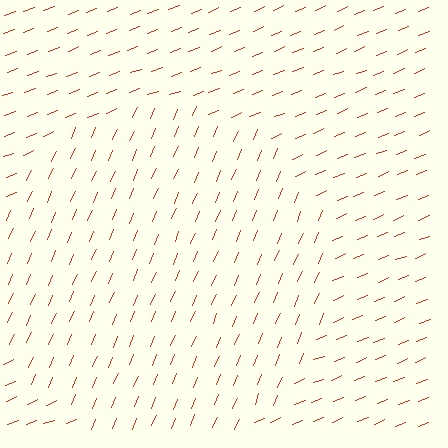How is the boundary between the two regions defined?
The boundary is defined purely by a change in line orientation (approximately 45 degrees difference). All lines are the same color and thickness.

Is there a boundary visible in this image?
Yes, there is a texture boundary formed by a change in line orientation.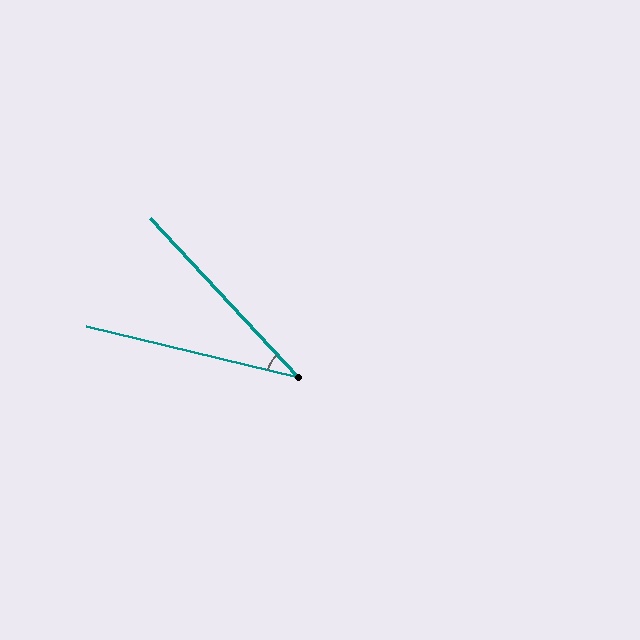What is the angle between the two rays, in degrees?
Approximately 33 degrees.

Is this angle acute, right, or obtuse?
It is acute.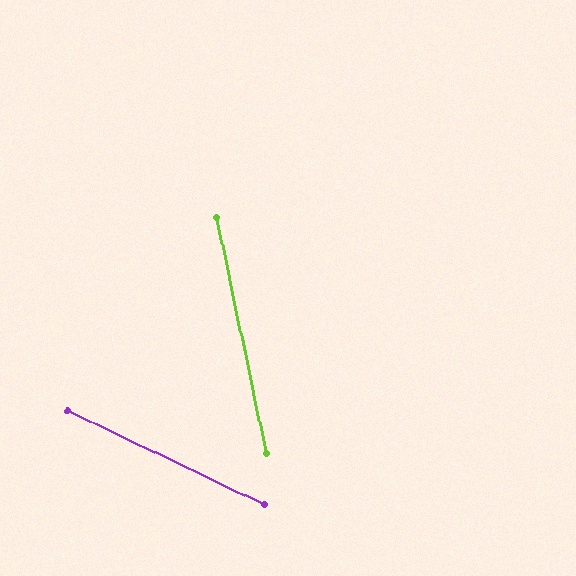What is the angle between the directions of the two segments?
Approximately 53 degrees.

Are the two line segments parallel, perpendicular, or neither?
Neither parallel nor perpendicular — they differ by about 53°.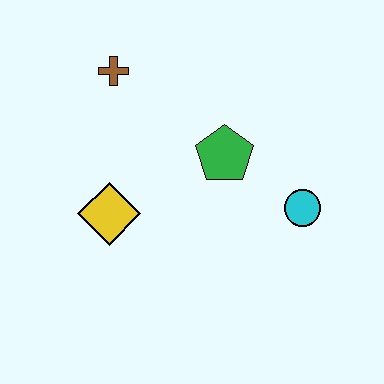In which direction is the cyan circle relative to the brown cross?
The cyan circle is to the right of the brown cross.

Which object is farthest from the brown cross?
The cyan circle is farthest from the brown cross.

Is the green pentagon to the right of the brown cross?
Yes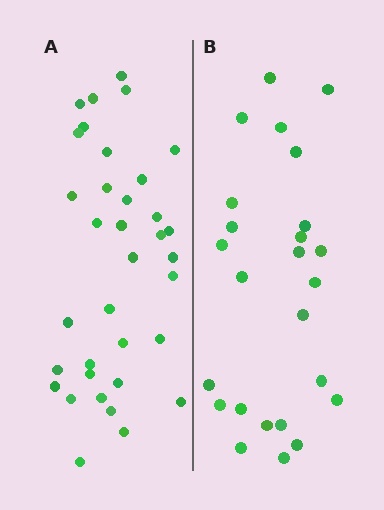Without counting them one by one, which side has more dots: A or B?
Region A (the left region) has more dots.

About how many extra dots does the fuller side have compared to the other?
Region A has roughly 10 or so more dots than region B.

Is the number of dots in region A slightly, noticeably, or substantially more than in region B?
Region A has noticeably more, but not dramatically so. The ratio is roughly 1.4 to 1.